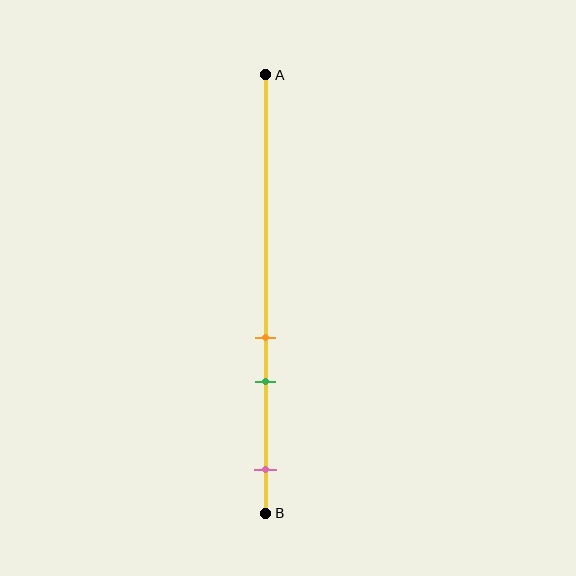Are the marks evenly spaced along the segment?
No, the marks are not evenly spaced.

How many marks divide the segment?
There are 3 marks dividing the segment.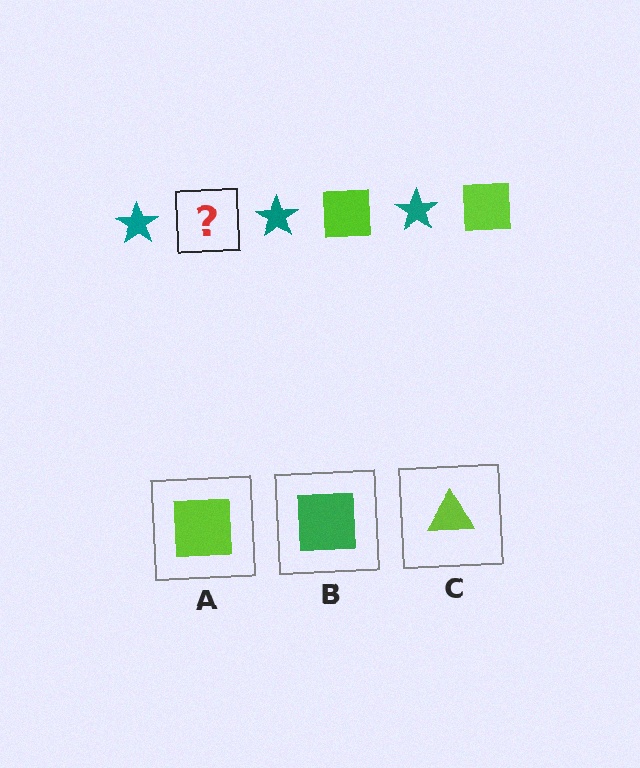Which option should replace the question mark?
Option A.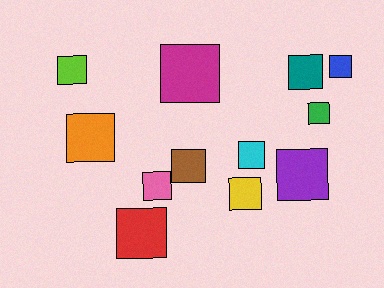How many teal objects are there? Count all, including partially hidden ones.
There is 1 teal object.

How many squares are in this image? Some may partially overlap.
There are 12 squares.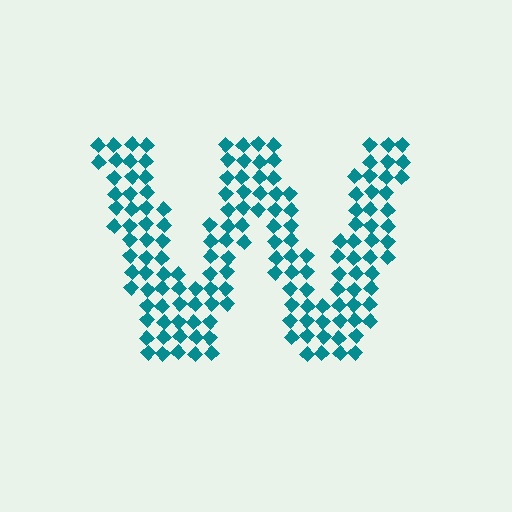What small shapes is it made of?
It is made of small diamonds.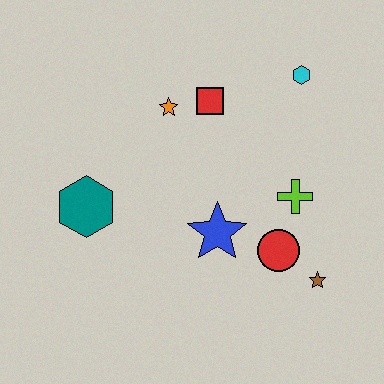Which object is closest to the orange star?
The red square is closest to the orange star.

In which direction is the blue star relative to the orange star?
The blue star is below the orange star.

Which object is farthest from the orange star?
The brown star is farthest from the orange star.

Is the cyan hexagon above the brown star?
Yes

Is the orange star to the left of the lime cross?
Yes